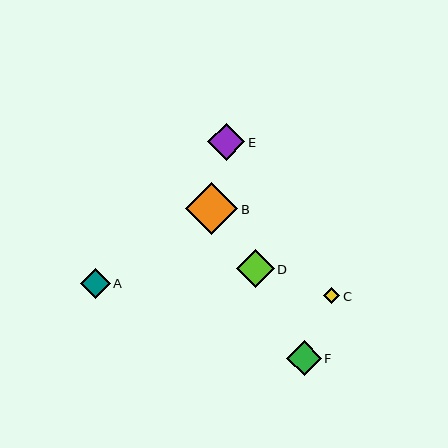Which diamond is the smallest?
Diamond C is the smallest with a size of approximately 16 pixels.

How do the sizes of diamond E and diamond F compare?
Diamond E and diamond F are approximately the same size.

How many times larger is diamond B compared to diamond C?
Diamond B is approximately 3.3 times the size of diamond C.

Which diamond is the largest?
Diamond B is the largest with a size of approximately 52 pixels.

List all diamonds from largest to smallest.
From largest to smallest: B, D, E, F, A, C.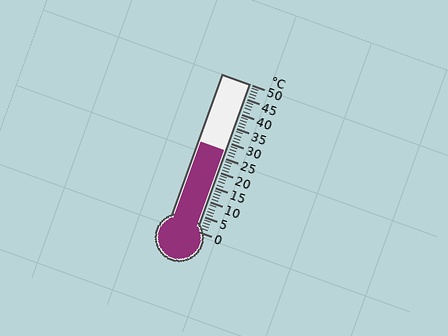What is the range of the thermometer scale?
The thermometer scale ranges from 0°C to 50°C.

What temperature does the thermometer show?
The thermometer shows approximately 27°C.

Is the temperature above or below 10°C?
The temperature is above 10°C.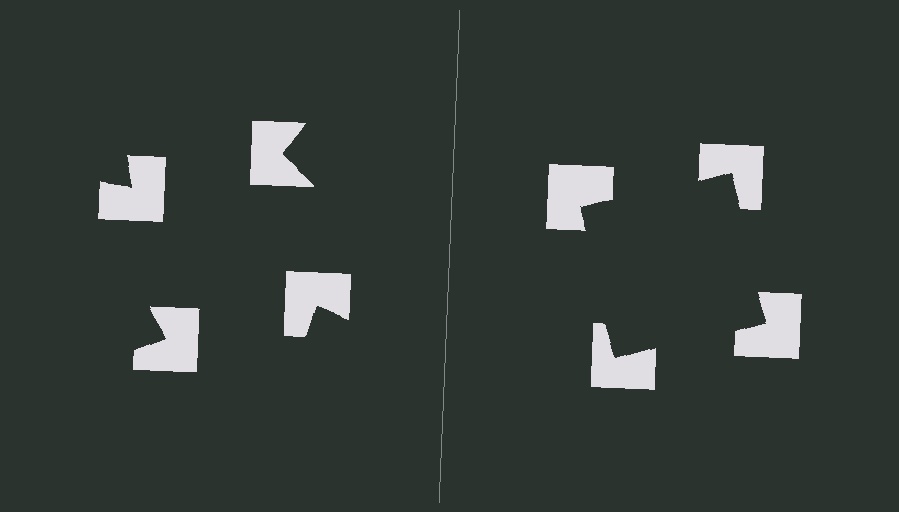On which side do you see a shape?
An illusory square appears on the right side. On the left side the wedge cuts are rotated, so no coherent shape forms.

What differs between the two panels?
The notched squares are positioned identically on both sides; only the wedge orientations differ. On the right they align to a square; on the left they are misaligned.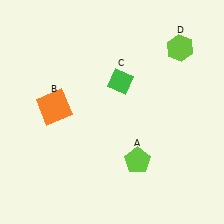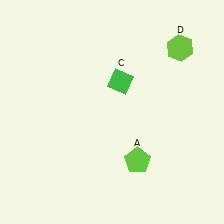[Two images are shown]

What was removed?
The orange square (B) was removed in Image 2.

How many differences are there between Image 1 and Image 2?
There is 1 difference between the two images.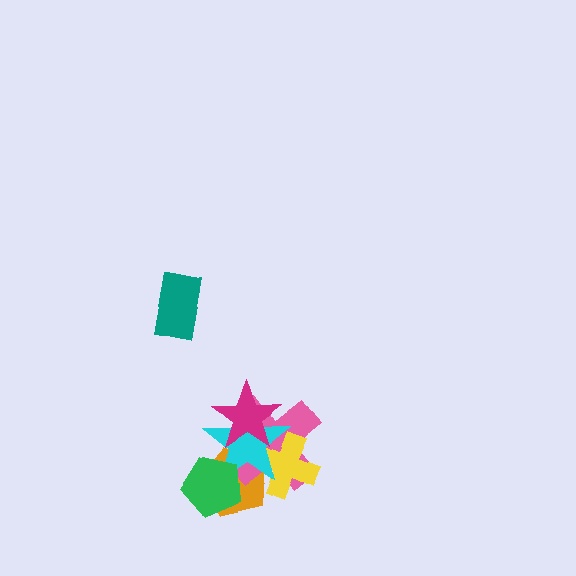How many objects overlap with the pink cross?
4 objects overlap with the pink cross.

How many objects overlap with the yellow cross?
3 objects overlap with the yellow cross.